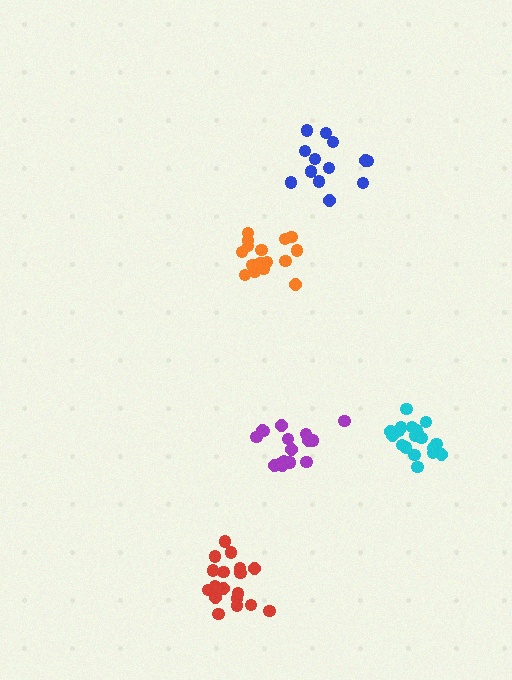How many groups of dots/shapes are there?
There are 5 groups.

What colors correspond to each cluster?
The clusters are colored: orange, purple, red, cyan, blue.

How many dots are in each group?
Group 1: 16 dots, Group 2: 16 dots, Group 3: 18 dots, Group 4: 19 dots, Group 5: 13 dots (82 total).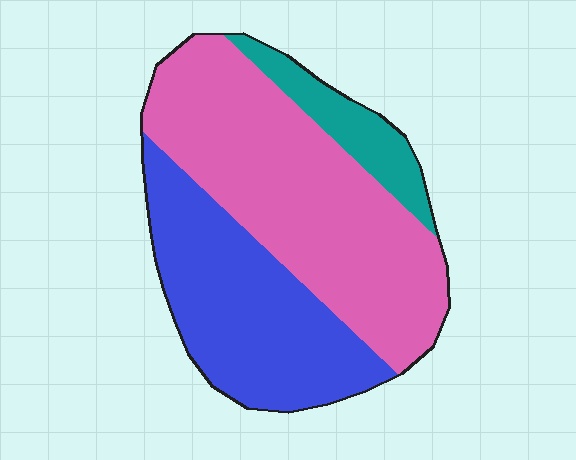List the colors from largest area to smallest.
From largest to smallest: pink, blue, teal.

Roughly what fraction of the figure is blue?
Blue covers 36% of the figure.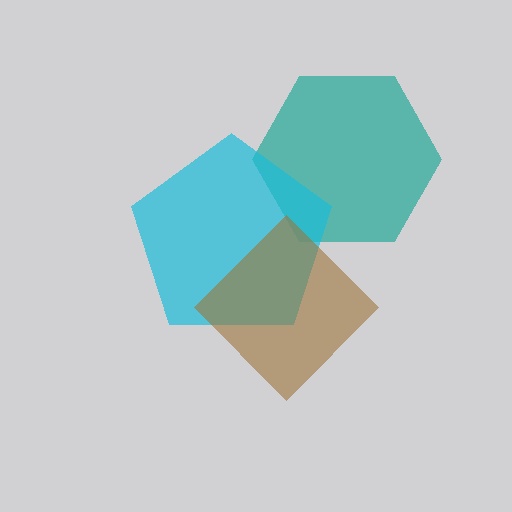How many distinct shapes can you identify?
There are 3 distinct shapes: a teal hexagon, a cyan pentagon, a brown diamond.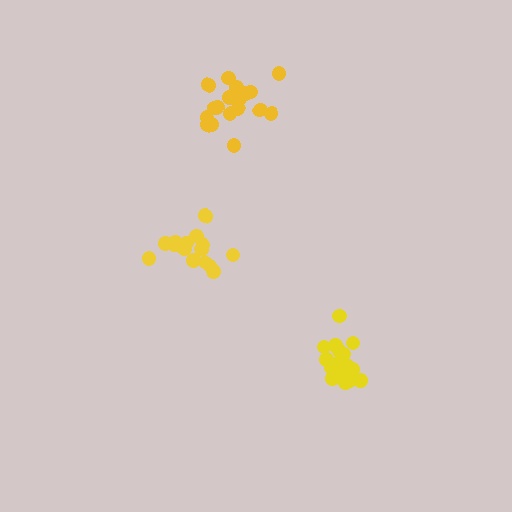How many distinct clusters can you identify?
There are 3 distinct clusters.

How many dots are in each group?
Group 1: 18 dots, Group 2: 17 dots, Group 3: 21 dots (56 total).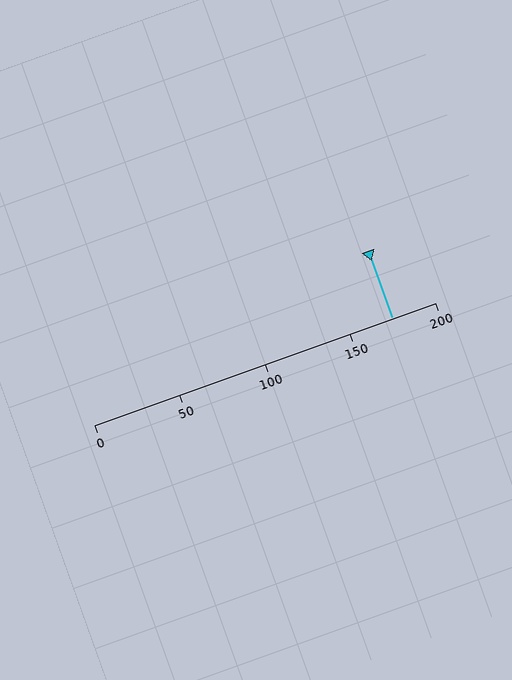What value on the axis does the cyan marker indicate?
The marker indicates approximately 175.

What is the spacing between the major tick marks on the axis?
The major ticks are spaced 50 apart.